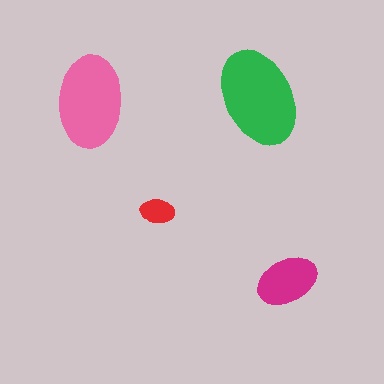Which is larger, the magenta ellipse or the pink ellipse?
The pink one.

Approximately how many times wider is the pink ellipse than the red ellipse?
About 2.5 times wider.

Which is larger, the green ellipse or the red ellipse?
The green one.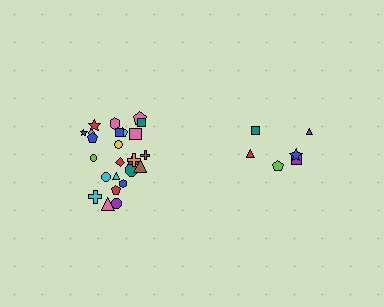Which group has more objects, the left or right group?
The left group.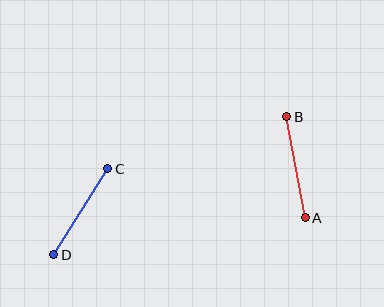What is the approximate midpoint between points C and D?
The midpoint is at approximately (81, 212) pixels.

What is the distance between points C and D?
The distance is approximately 102 pixels.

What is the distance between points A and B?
The distance is approximately 103 pixels.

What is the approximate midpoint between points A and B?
The midpoint is at approximately (296, 167) pixels.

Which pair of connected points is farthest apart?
Points A and B are farthest apart.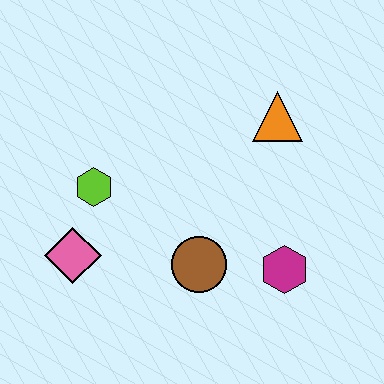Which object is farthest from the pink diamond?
The orange triangle is farthest from the pink diamond.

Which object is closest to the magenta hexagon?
The brown circle is closest to the magenta hexagon.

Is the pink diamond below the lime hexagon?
Yes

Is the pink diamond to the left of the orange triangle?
Yes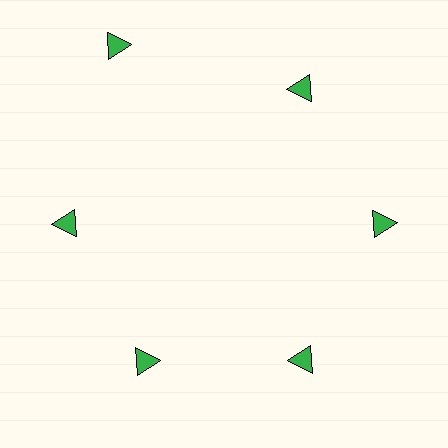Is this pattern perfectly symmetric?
No. The 6 green triangles are arranged in a ring, but one element near the 11 o'clock position is pushed outward from the center, breaking the 6-fold rotational symmetry.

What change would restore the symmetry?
The symmetry would be restored by moving it inward, back onto the ring so that all 6 triangles sit at equal angles and equal distance from the center.